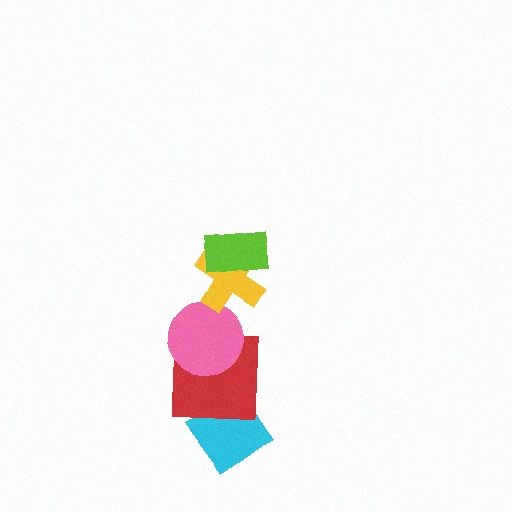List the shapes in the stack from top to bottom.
From top to bottom: the lime rectangle, the yellow cross, the pink circle, the red square, the cyan diamond.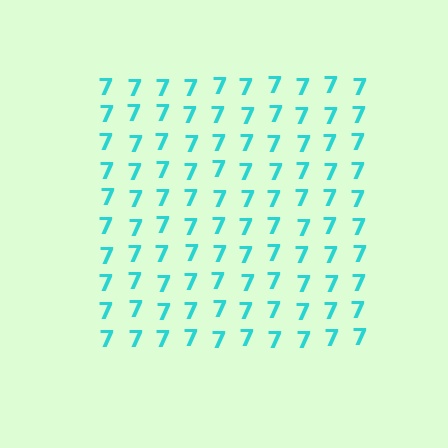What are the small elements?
The small elements are digit 7's.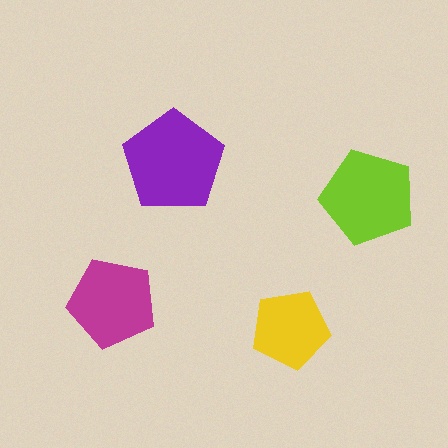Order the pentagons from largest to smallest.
the purple one, the lime one, the magenta one, the yellow one.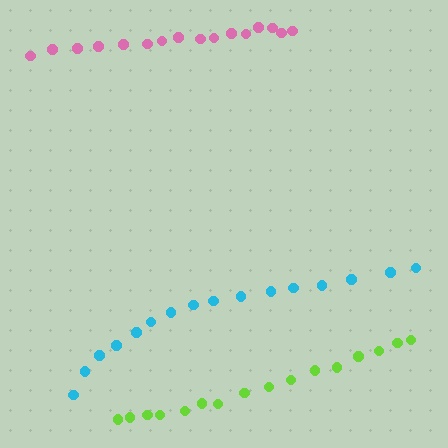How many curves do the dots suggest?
There are 3 distinct paths.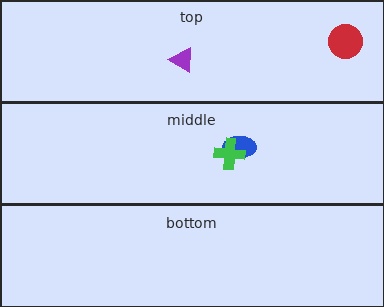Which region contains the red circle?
The top region.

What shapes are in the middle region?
The blue ellipse, the green cross.